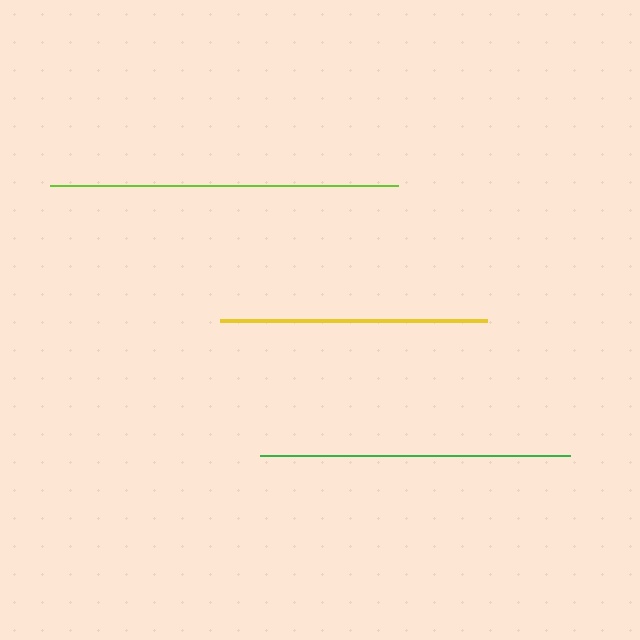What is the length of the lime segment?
The lime segment is approximately 349 pixels long.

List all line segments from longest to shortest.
From longest to shortest: lime, green, yellow.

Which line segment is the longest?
The lime line is the longest at approximately 349 pixels.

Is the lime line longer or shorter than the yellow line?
The lime line is longer than the yellow line.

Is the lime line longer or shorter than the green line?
The lime line is longer than the green line.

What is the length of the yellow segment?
The yellow segment is approximately 267 pixels long.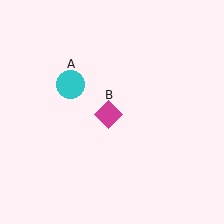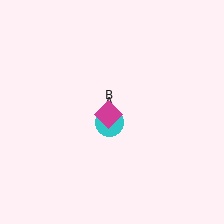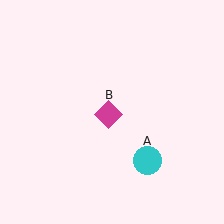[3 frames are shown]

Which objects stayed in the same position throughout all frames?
Magenta diamond (object B) remained stationary.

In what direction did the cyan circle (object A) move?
The cyan circle (object A) moved down and to the right.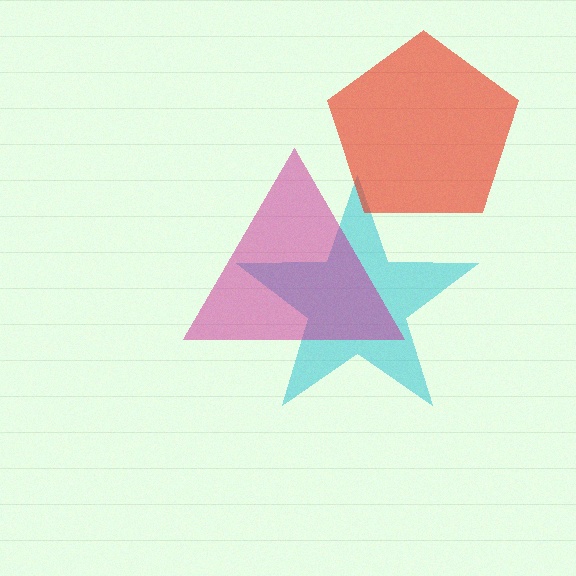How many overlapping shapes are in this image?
There are 3 overlapping shapes in the image.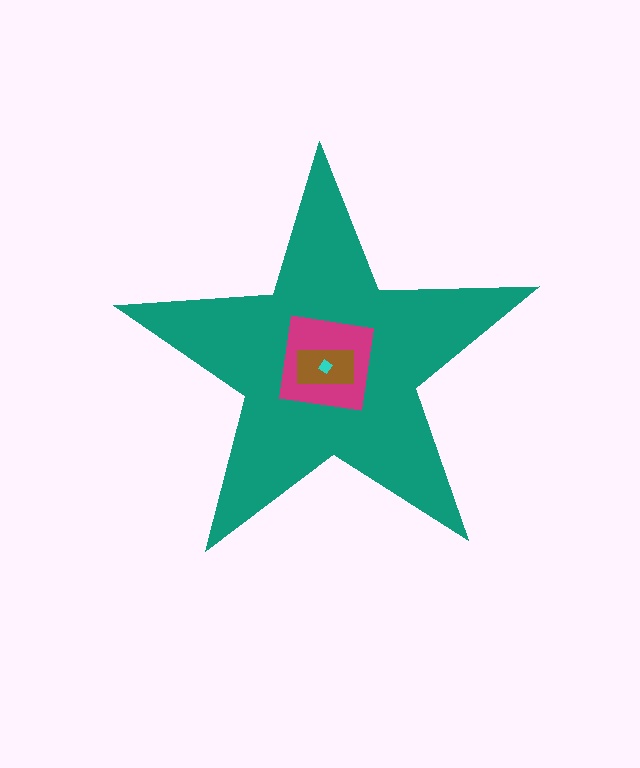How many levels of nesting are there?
4.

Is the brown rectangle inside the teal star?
Yes.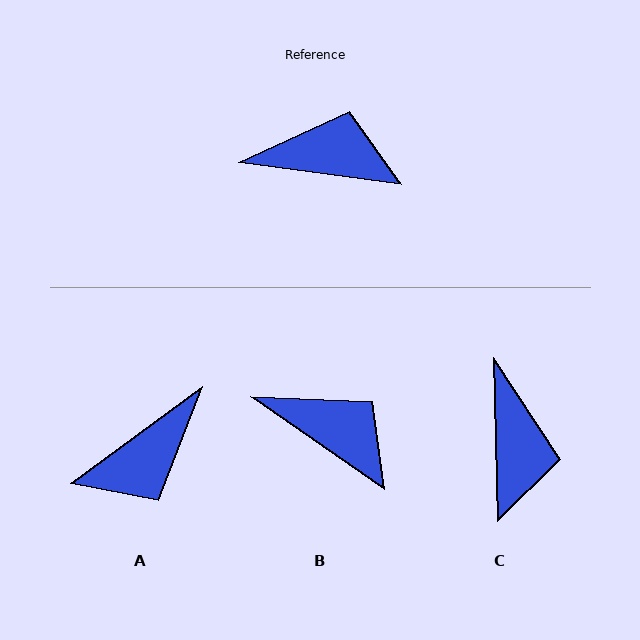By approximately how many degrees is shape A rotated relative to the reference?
Approximately 136 degrees clockwise.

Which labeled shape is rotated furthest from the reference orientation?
A, about 136 degrees away.